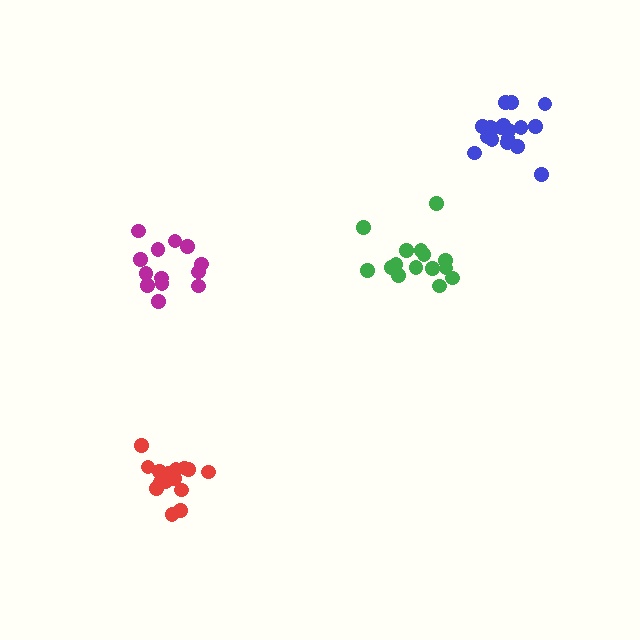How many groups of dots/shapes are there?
There are 4 groups.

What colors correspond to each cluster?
The clusters are colored: blue, green, magenta, red.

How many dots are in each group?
Group 1: 19 dots, Group 2: 15 dots, Group 3: 13 dots, Group 4: 15 dots (62 total).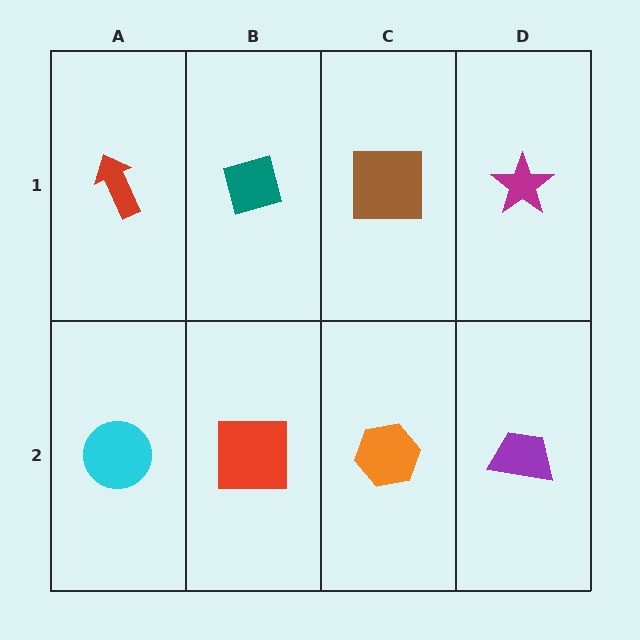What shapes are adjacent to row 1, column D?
A purple trapezoid (row 2, column D), a brown square (row 1, column C).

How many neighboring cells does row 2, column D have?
2.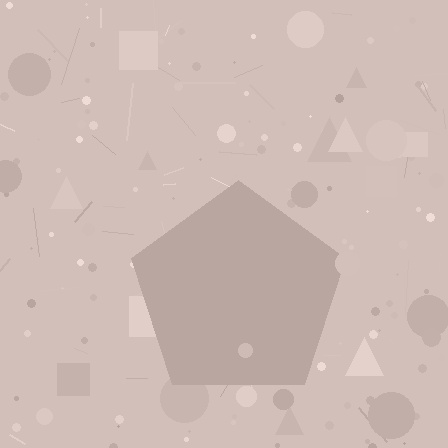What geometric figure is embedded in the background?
A pentagon is embedded in the background.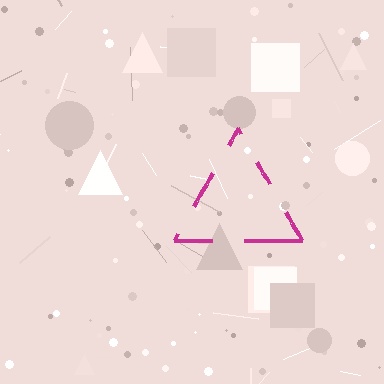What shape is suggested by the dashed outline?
The dashed outline suggests a triangle.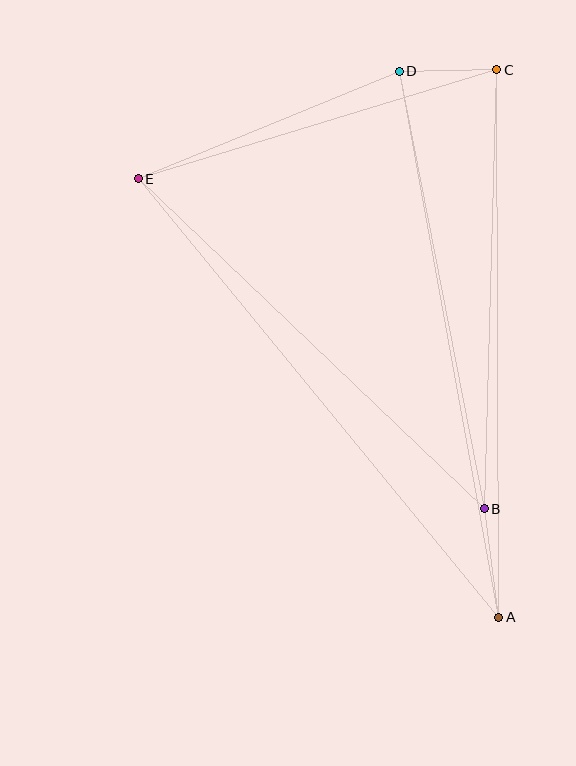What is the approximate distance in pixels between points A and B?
The distance between A and B is approximately 109 pixels.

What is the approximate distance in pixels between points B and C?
The distance between B and C is approximately 439 pixels.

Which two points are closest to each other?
Points C and D are closest to each other.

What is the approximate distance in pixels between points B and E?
The distance between B and E is approximately 478 pixels.